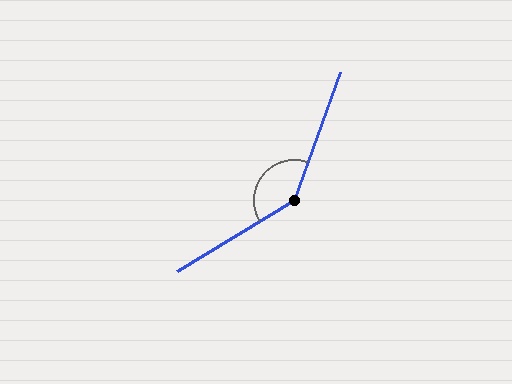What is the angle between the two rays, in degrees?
Approximately 141 degrees.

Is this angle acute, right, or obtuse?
It is obtuse.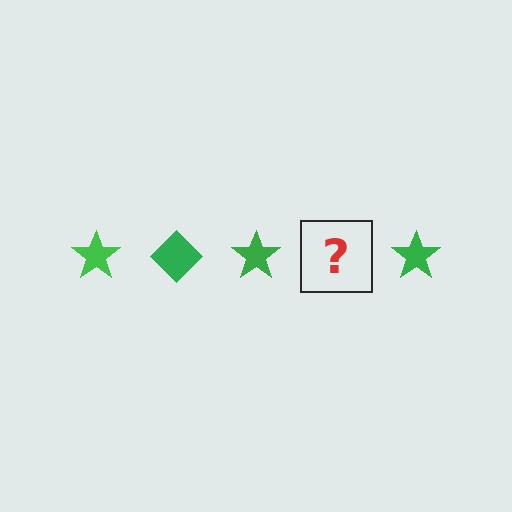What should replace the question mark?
The question mark should be replaced with a green diamond.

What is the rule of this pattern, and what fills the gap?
The rule is that the pattern cycles through star, diamond shapes in green. The gap should be filled with a green diamond.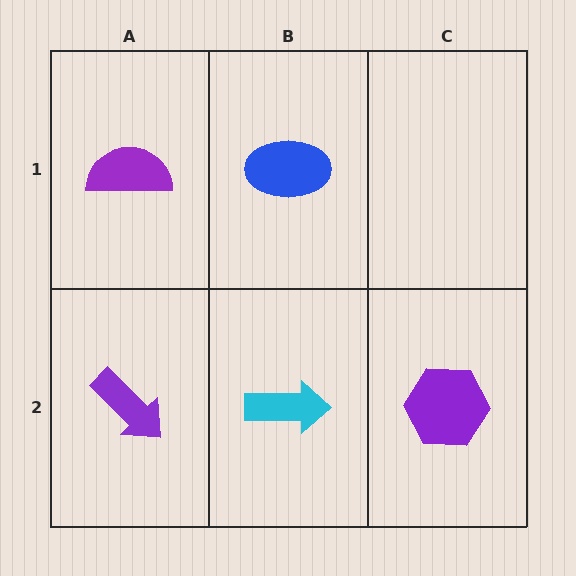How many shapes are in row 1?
2 shapes.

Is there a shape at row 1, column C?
No, that cell is empty.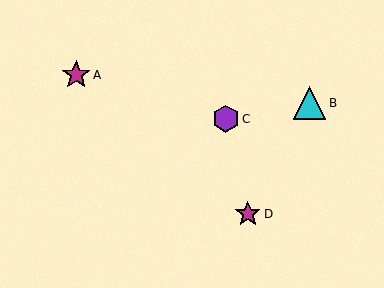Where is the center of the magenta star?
The center of the magenta star is at (76, 75).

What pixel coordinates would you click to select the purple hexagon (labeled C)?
Click at (226, 119) to select the purple hexagon C.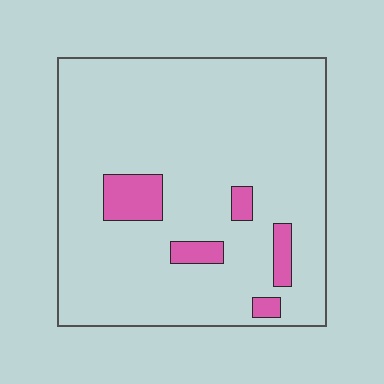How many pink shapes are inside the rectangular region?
5.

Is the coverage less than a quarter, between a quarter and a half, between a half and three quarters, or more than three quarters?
Less than a quarter.